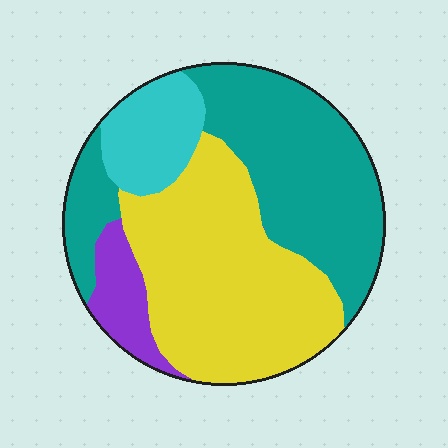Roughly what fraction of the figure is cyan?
Cyan covers roughly 10% of the figure.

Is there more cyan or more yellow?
Yellow.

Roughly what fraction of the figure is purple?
Purple covers 8% of the figure.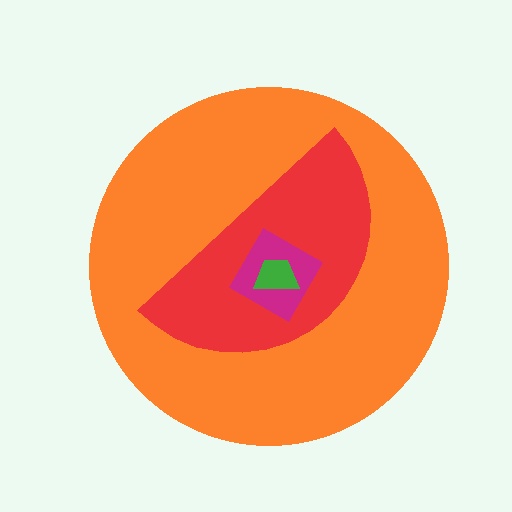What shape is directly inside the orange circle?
The red semicircle.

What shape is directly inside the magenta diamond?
The green trapezoid.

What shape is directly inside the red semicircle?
The magenta diamond.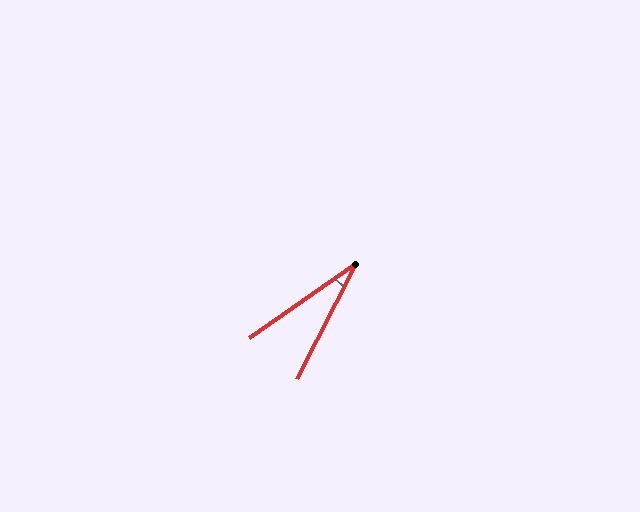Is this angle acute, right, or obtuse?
It is acute.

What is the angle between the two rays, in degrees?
Approximately 28 degrees.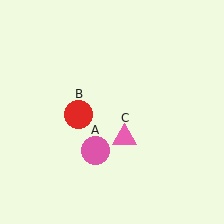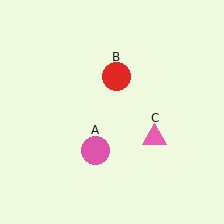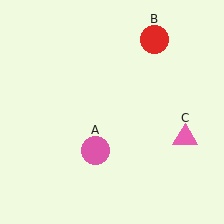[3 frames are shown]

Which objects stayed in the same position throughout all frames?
Pink circle (object A) remained stationary.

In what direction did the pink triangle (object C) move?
The pink triangle (object C) moved right.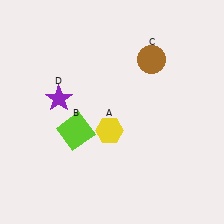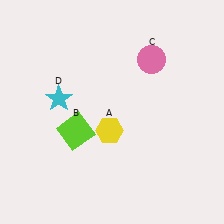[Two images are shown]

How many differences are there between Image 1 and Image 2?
There are 2 differences between the two images.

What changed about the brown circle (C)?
In Image 1, C is brown. In Image 2, it changed to pink.